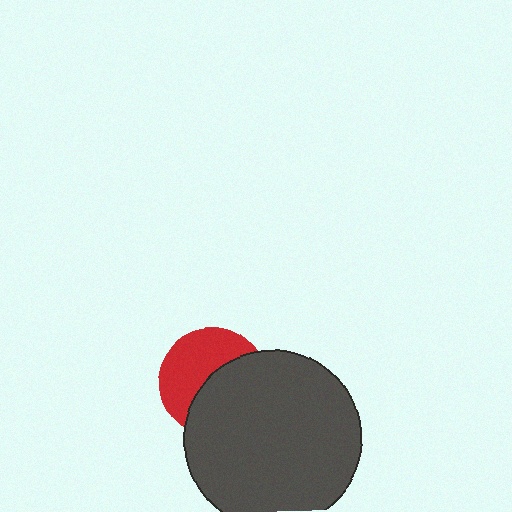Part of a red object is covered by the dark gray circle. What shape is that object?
It is a circle.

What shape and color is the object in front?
The object in front is a dark gray circle.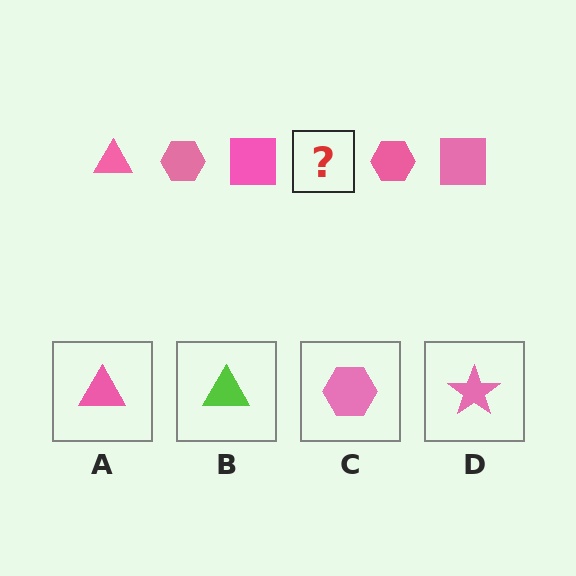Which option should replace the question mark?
Option A.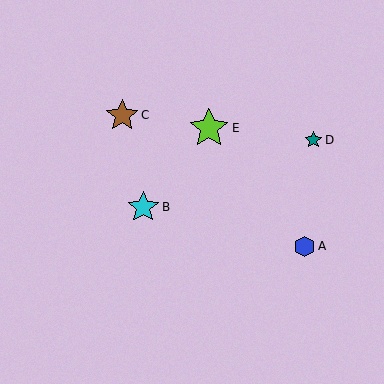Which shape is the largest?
The lime star (labeled E) is the largest.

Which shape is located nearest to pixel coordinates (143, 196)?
The cyan star (labeled B) at (143, 207) is nearest to that location.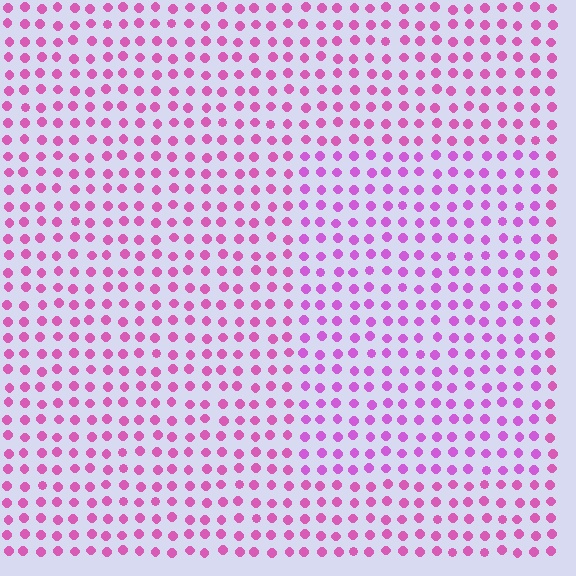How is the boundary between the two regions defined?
The boundary is defined purely by a slight shift in hue (about 21 degrees). Spacing, size, and orientation are identical on both sides.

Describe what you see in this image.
The image is filled with small pink elements in a uniform arrangement. A rectangle-shaped region is visible where the elements are tinted to a slightly different hue, forming a subtle color boundary.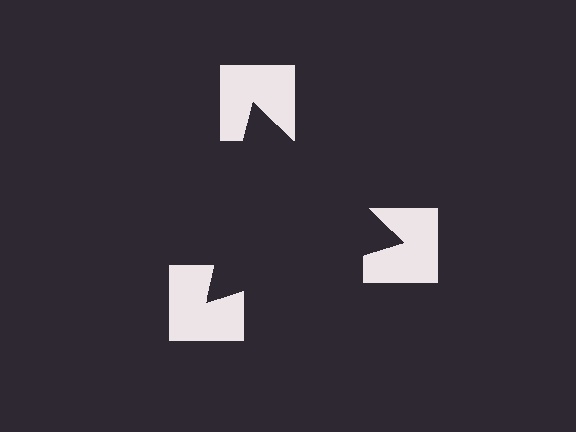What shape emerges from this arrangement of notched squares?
An illusory triangle — its edges are inferred from the aligned wedge cuts in the notched squares, not physically drawn.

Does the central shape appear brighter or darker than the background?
It typically appears slightly darker than the background, even though no actual brightness change is drawn.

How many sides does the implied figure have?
3 sides.